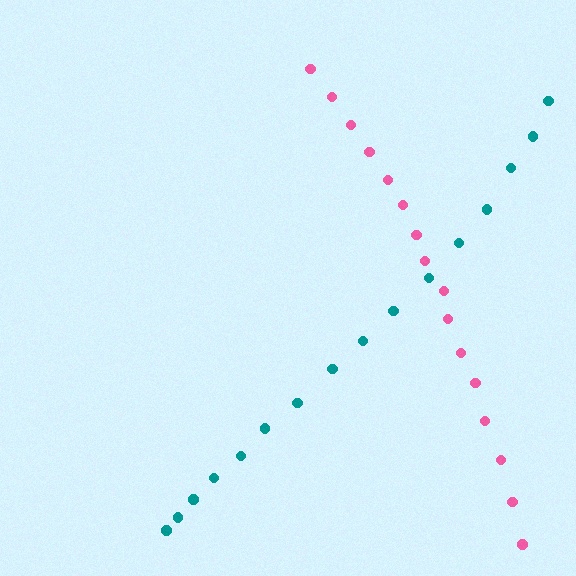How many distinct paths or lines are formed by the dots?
There are 2 distinct paths.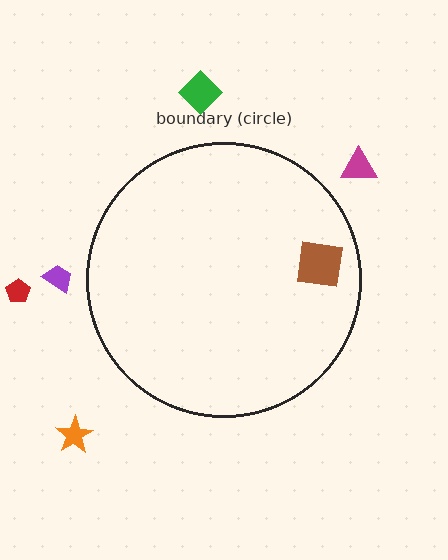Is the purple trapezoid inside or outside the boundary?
Outside.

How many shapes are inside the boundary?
1 inside, 5 outside.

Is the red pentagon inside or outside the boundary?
Outside.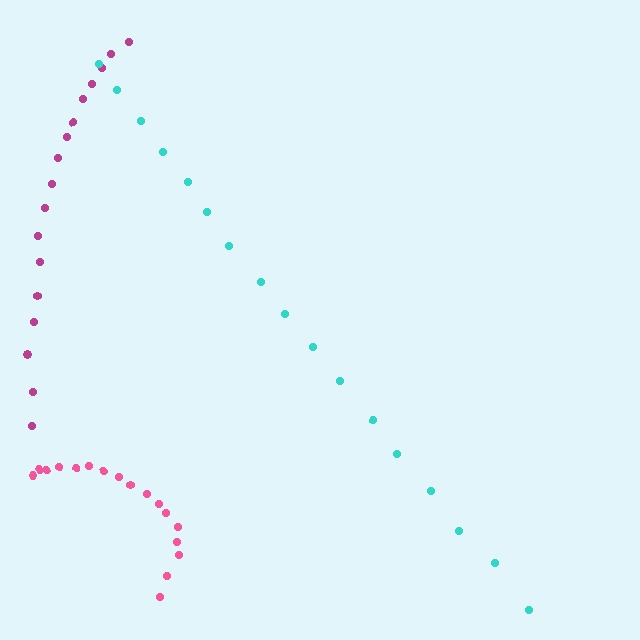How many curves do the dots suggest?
There are 3 distinct paths.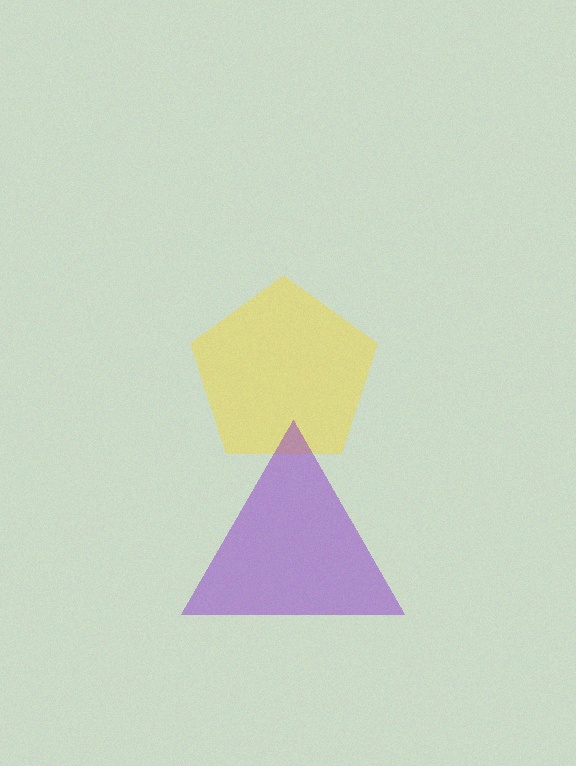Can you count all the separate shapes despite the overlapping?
Yes, there are 2 separate shapes.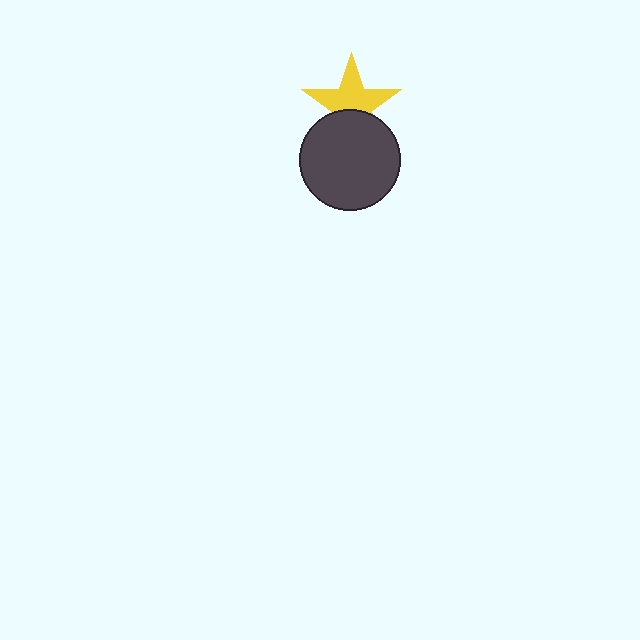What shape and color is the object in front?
The object in front is a dark gray circle.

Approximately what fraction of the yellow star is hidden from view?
Roughly 39% of the yellow star is hidden behind the dark gray circle.